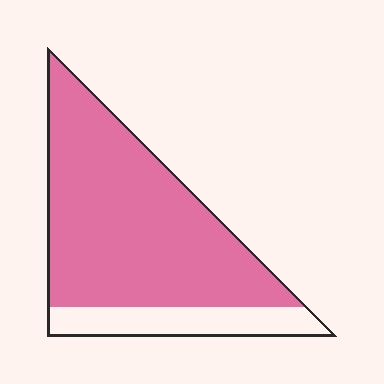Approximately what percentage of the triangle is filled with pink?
Approximately 80%.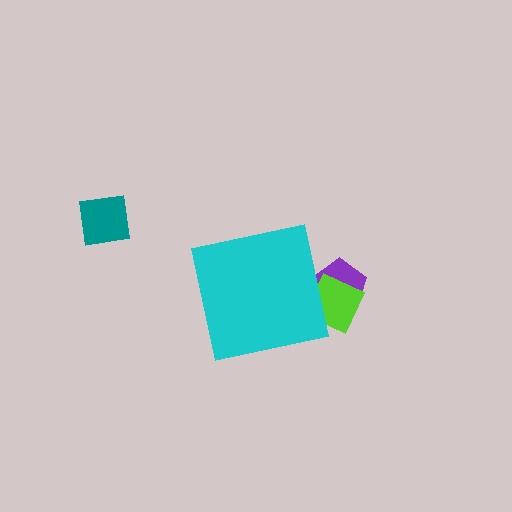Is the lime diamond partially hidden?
Yes, the lime diamond is partially hidden behind the cyan square.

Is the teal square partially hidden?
No, the teal square is fully visible.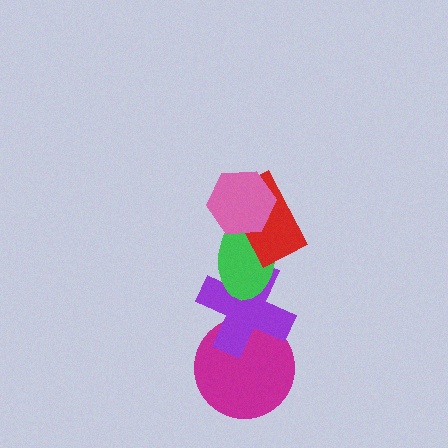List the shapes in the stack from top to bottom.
From top to bottom: the pink hexagon, the red rectangle, the green ellipse, the purple cross, the magenta circle.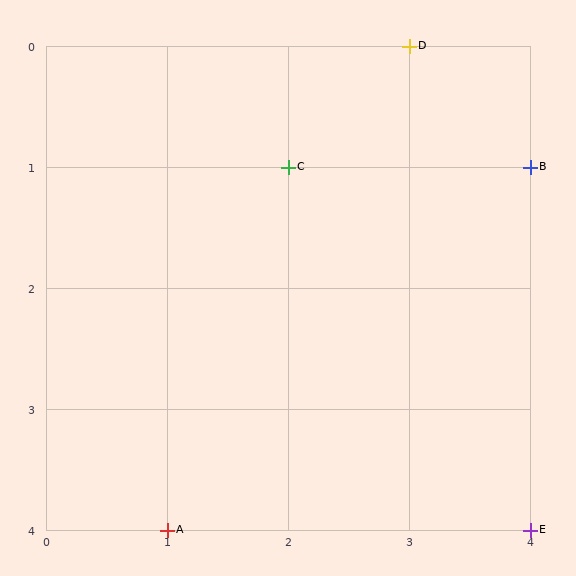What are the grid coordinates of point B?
Point B is at grid coordinates (4, 1).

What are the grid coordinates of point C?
Point C is at grid coordinates (2, 1).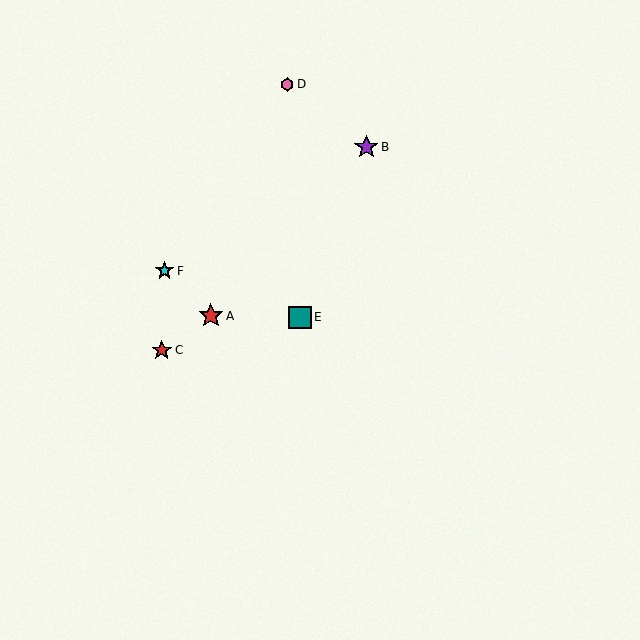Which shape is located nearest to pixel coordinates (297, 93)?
The pink hexagon (labeled D) at (287, 84) is nearest to that location.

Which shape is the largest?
The red star (labeled A) is the largest.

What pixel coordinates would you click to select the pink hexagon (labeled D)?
Click at (287, 84) to select the pink hexagon D.